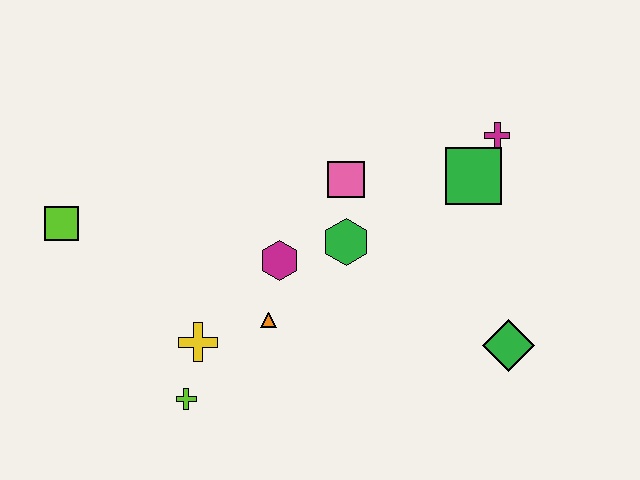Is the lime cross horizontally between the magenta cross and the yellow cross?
No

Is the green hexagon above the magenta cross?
No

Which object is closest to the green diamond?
The green square is closest to the green diamond.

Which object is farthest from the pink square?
The lime square is farthest from the pink square.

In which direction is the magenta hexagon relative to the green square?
The magenta hexagon is to the left of the green square.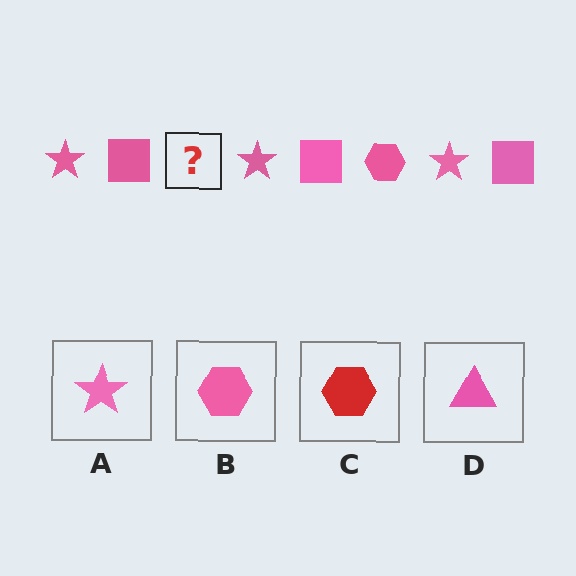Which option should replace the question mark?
Option B.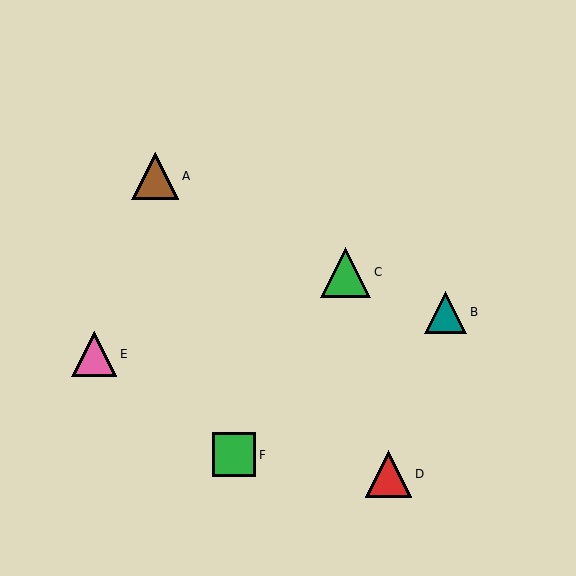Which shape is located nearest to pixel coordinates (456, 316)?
The teal triangle (labeled B) at (446, 312) is nearest to that location.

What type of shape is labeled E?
Shape E is a pink triangle.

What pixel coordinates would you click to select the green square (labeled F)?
Click at (234, 455) to select the green square F.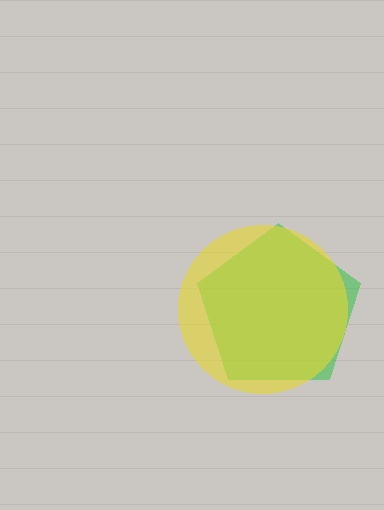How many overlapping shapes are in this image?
There are 2 overlapping shapes in the image.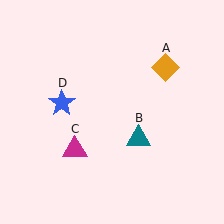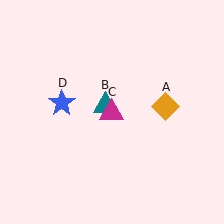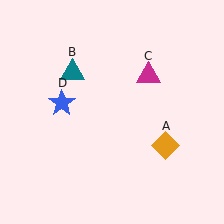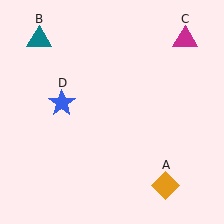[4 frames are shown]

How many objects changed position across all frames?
3 objects changed position: orange diamond (object A), teal triangle (object B), magenta triangle (object C).